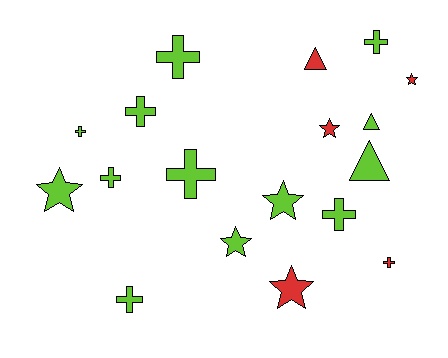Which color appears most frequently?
Lime, with 13 objects.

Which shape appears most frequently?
Cross, with 9 objects.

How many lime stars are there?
There are 3 lime stars.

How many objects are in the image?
There are 18 objects.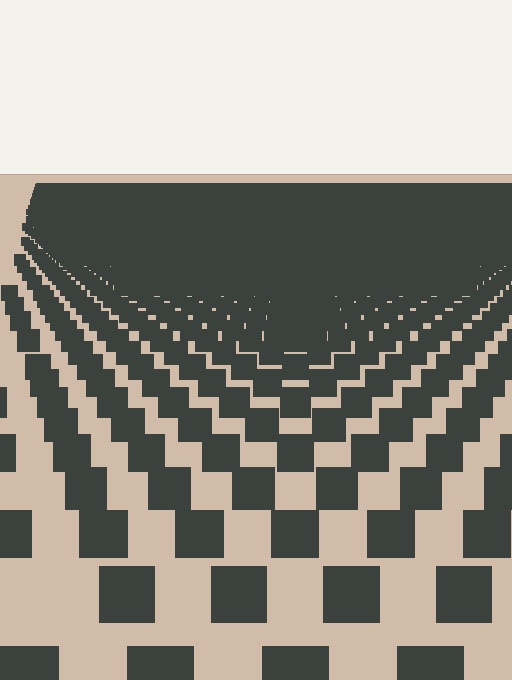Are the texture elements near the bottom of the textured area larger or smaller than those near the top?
Larger. Near the bottom, elements are closer to the viewer and appear at a bigger on-screen size.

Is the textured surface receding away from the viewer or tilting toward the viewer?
The surface is receding away from the viewer. Texture elements get smaller and denser toward the top.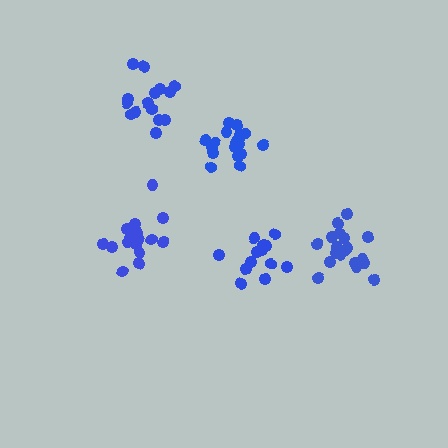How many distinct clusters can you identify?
There are 5 distinct clusters.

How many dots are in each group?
Group 1: 17 dots, Group 2: 14 dots, Group 3: 17 dots, Group 4: 15 dots, Group 5: 19 dots (82 total).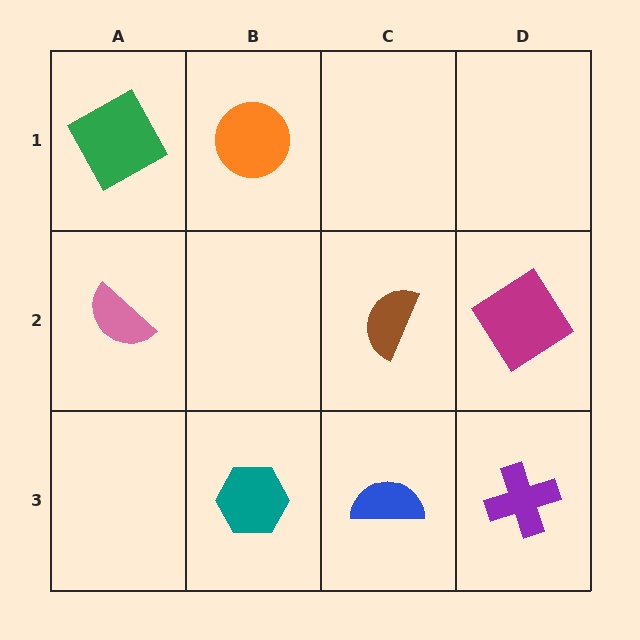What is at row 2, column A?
A pink semicircle.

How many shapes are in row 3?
3 shapes.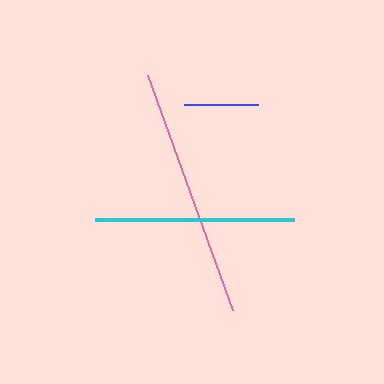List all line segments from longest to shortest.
From longest to shortest: pink, cyan, blue.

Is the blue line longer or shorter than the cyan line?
The cyan line is longer than the blue line.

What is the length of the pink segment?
The pink segment is approximately 250 pixels long.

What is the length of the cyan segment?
The cyan segment is approximately 199 pixels long.